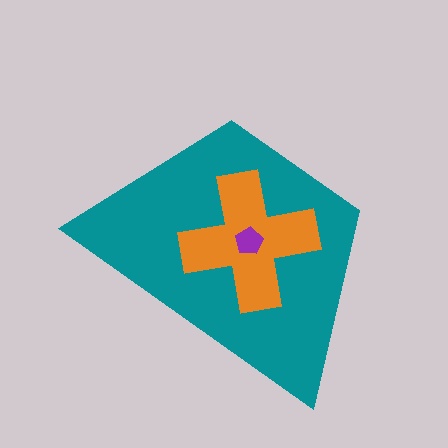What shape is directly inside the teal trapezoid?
The orange cross.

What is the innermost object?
The purple pentagon.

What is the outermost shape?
The teal trapezoid.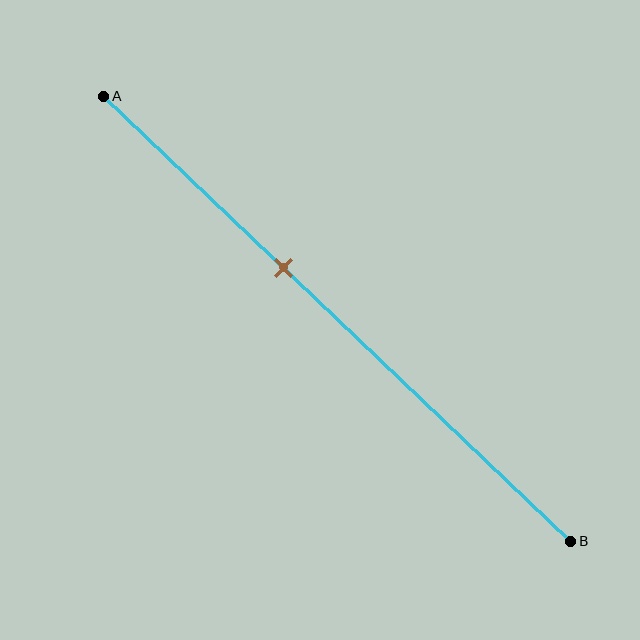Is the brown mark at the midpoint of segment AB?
No, the mark is at about 40% from A, not at the 50% midpoint.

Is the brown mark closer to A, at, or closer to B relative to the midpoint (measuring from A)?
The brown mark is closer to point A than the midpoint of segment AB.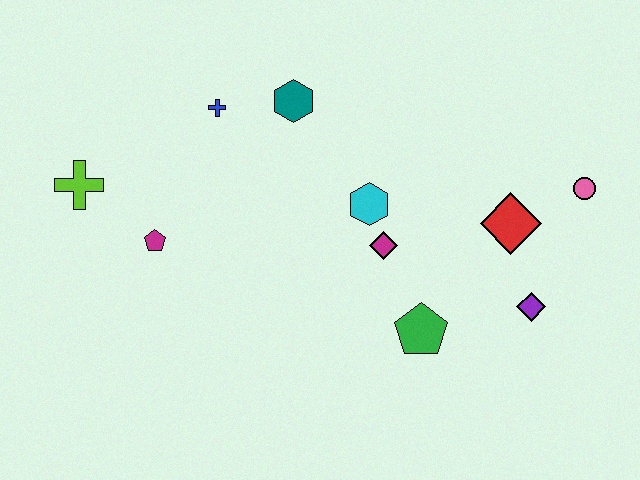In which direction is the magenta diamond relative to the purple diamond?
The magenta diamond is to the left of the purple diamond.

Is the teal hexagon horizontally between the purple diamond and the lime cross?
Yes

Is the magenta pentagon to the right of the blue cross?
No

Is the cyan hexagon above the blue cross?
No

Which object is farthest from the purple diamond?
The lime cross is farthest from the purple diamond.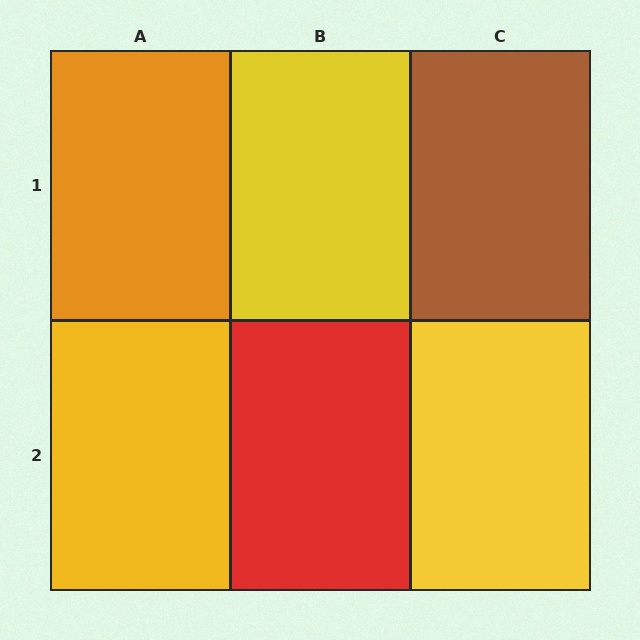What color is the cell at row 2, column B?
Red.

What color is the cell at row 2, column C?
Yellow.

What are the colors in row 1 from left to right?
Orange, yellow, brown.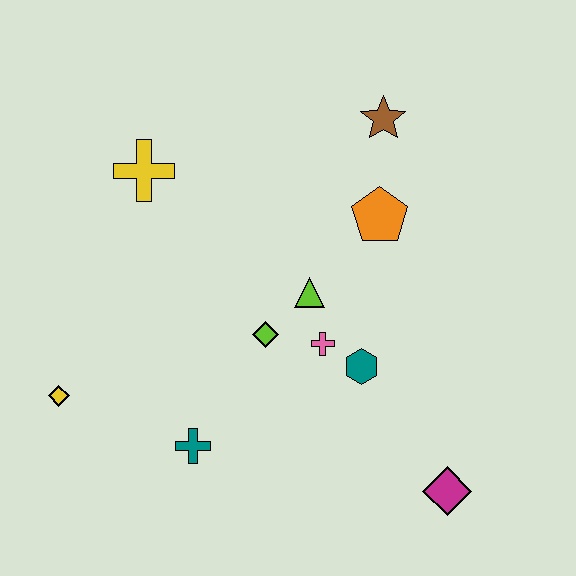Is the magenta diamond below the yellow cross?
Yes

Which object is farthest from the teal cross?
The brown star is farthest from the teal cross.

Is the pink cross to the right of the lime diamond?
Yes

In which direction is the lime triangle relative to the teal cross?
The lime triangle is above the teal cross.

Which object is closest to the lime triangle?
The pink cross is closest to the lime triangle.